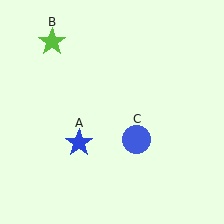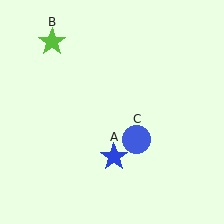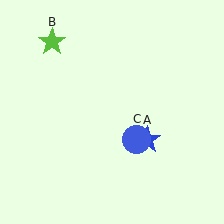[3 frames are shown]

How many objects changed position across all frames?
1 object changed position: blue star (object A).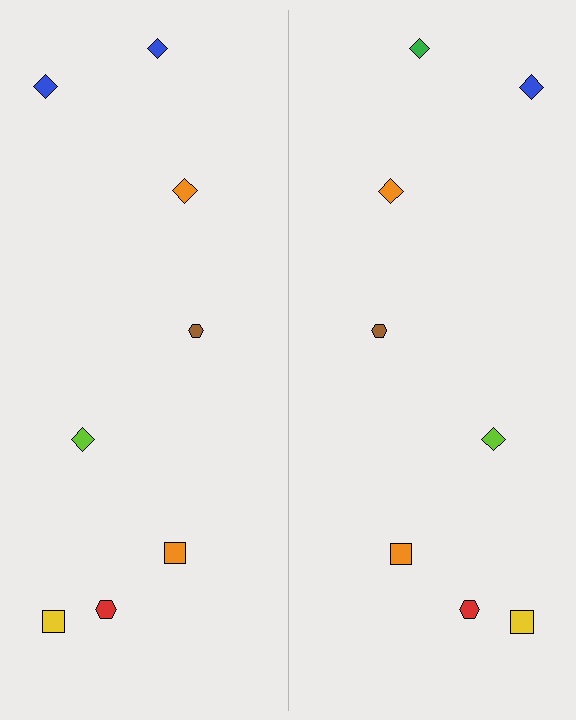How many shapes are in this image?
There are 16 shapes in this image.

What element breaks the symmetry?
The green diamond on the right side breaks the symmetry — its mirror counterpart is blue.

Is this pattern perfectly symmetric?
No, the pattern is not perfectly symmetric. The green diamond on the right side breaks the symmetry — its mirror counterpart is blue.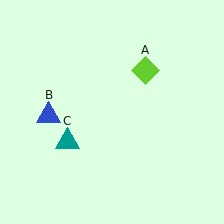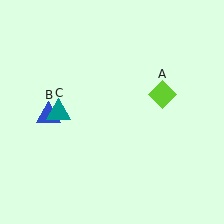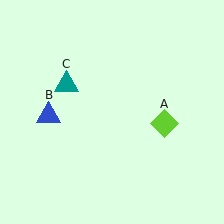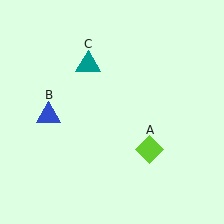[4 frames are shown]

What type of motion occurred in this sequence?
The lime diamond (object A), teal triangle (object C) rotated clockwise around the center of the scene.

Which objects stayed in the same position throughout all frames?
Blue triangle (object B) remained stationary.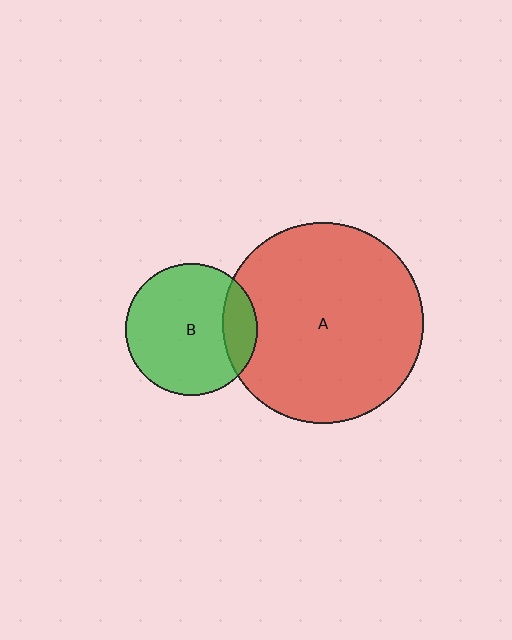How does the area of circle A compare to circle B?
Approximately 2.3 times.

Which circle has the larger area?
Circle A (red).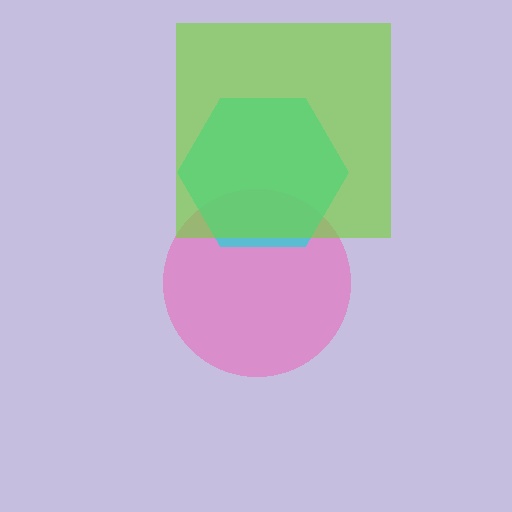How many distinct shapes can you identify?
There are 3 distinct shapes: a pink circle, a cyan hexagon, a lime square.